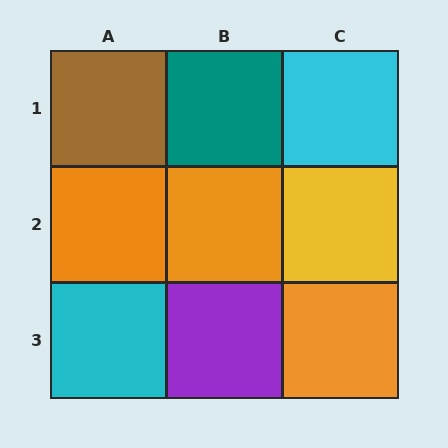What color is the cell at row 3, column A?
Cyan.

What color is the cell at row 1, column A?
Brown.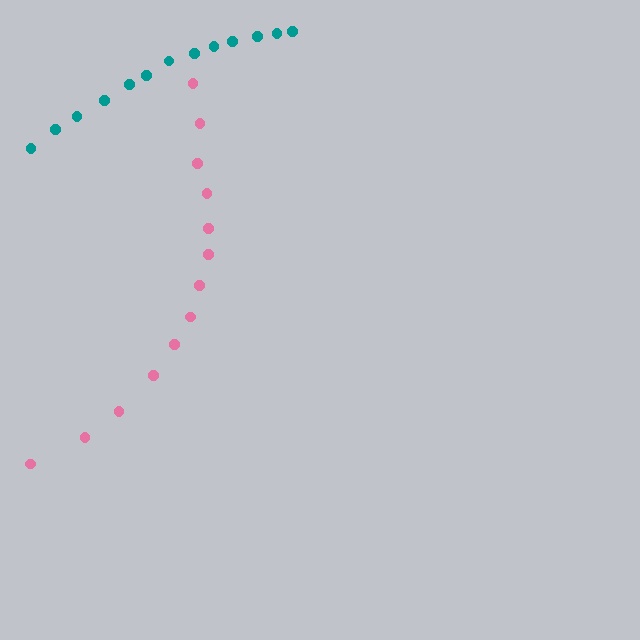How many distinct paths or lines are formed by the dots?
There are 2 distinct paths.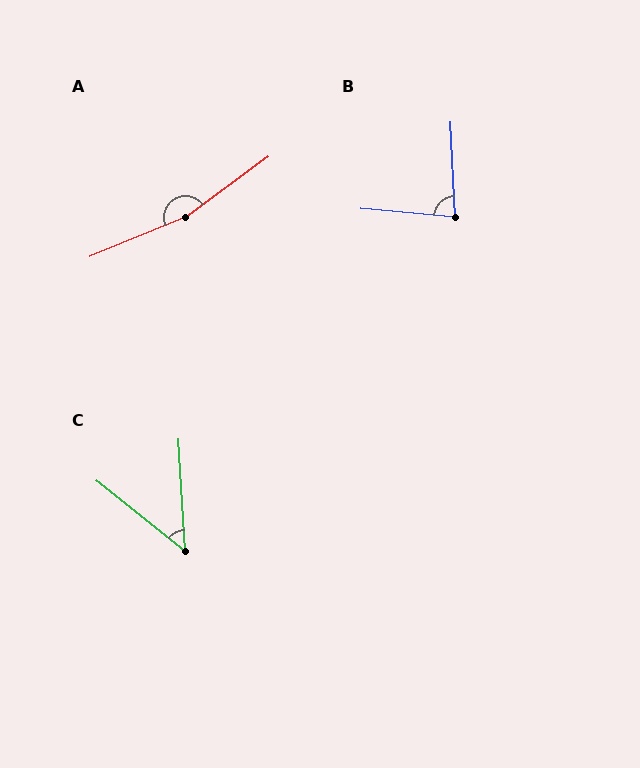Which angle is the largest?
A, at approximately 166 degrees.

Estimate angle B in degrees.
Approximately 82 degrees.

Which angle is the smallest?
C, at approximately 48 degrees.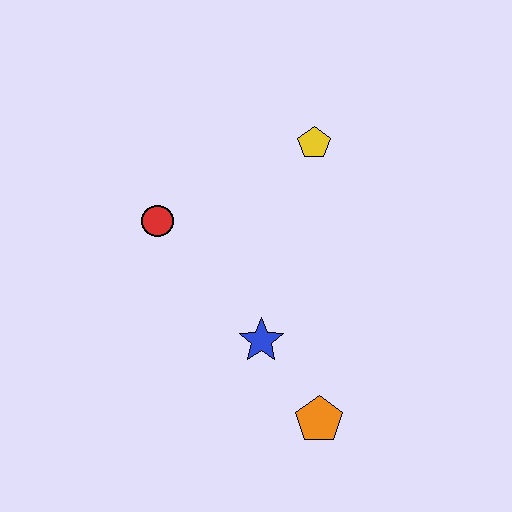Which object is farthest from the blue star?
The yellow pentagon is farthest from the blue star.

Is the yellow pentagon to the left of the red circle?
No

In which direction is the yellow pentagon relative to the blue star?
The yellow pentagon is above the blue star.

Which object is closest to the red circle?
The blue star is closest to the red circle.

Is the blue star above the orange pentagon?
Yes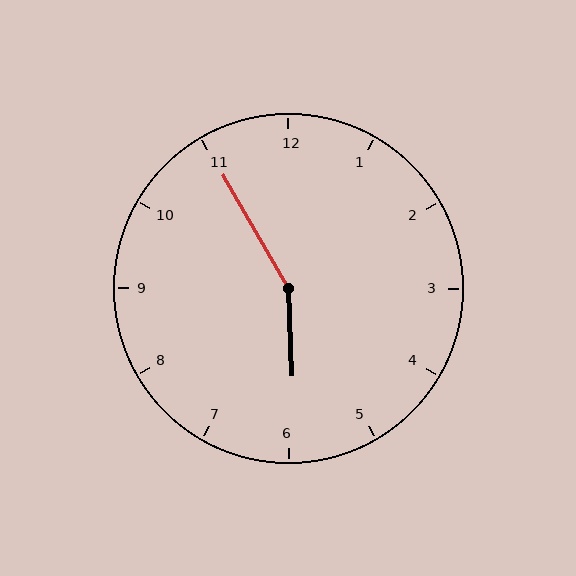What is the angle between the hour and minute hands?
Approximately 152 degrees.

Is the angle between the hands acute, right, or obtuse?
It is obtuse.